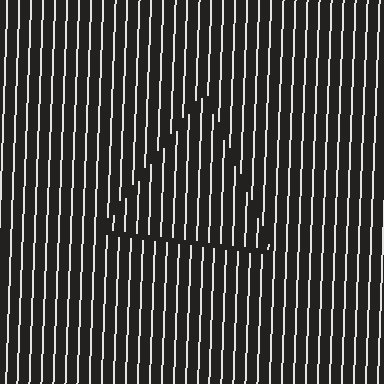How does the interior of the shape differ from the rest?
The interior of the shape contains the same grating, shifted by half a period — the contour is defined by the phase discontinuity where line-ends from the inner and outer gratings abut.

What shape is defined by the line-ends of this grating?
An illusory triangle. The interior of the shape contains the same grating, shifted by half a period — the contour is defined by the phase discontinuity where line-ends from the inner and outer gratings abut.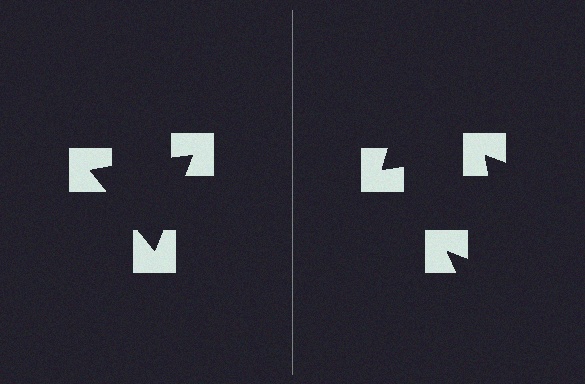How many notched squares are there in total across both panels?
6 — 3 on each side.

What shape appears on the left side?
An illusory triangle.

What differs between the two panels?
The notched squares are positioned identically on both sides; only the wedge orientations differ. On the left they align to a triangle; on the right they are misaligned.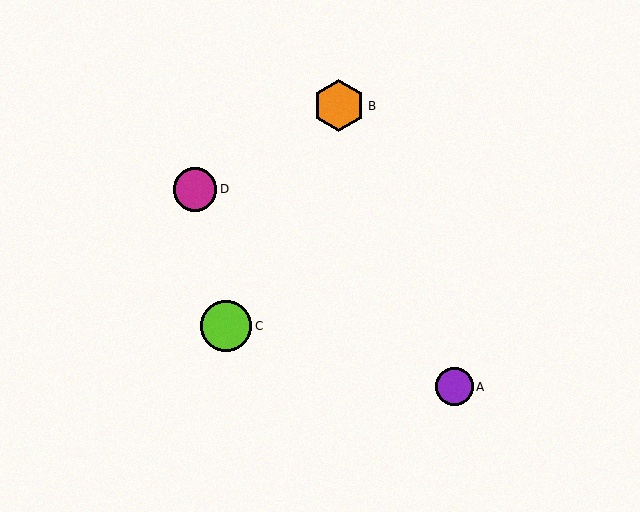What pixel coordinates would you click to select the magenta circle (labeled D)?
Click at (195, 189) to select the magenta circle D.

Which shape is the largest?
The orange hexagon (labeled B) is the largest.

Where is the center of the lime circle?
The center of the lime circle is at (226, 326).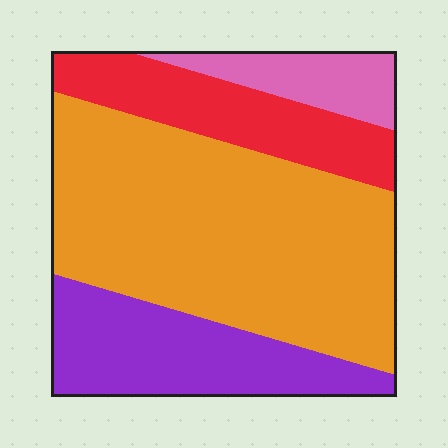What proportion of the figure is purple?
Purple covers around 20% of the figure.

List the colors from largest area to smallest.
From largest to smallest: orange, purple, red, pink.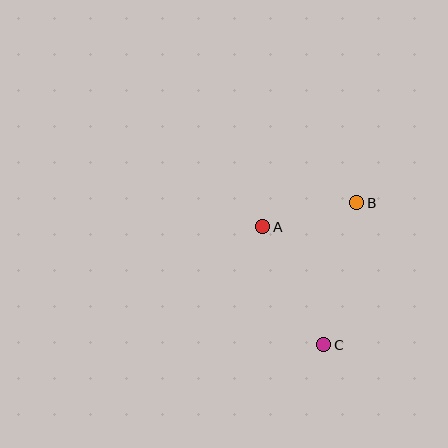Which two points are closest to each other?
Points A and B are closest to each other.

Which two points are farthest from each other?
Points B and C are farthest from each other.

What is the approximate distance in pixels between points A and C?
The distance between A and C is approximately 133 pixels.